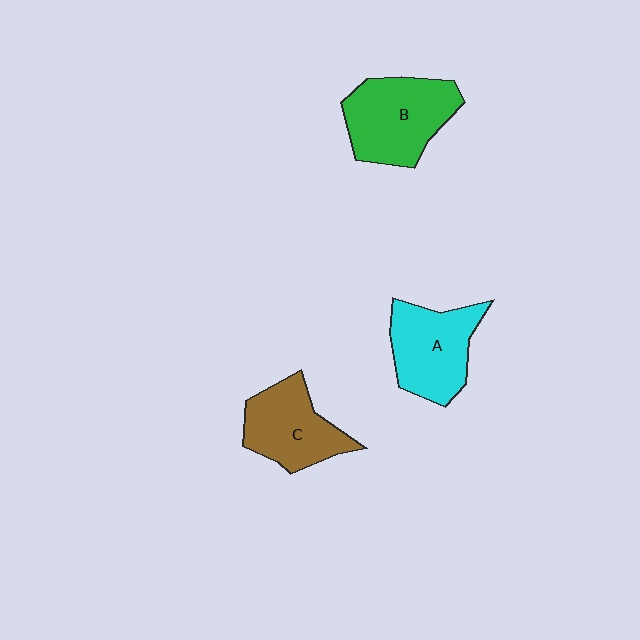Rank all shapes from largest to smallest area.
From largest to smallest: B (green), A (cyan), C (brown).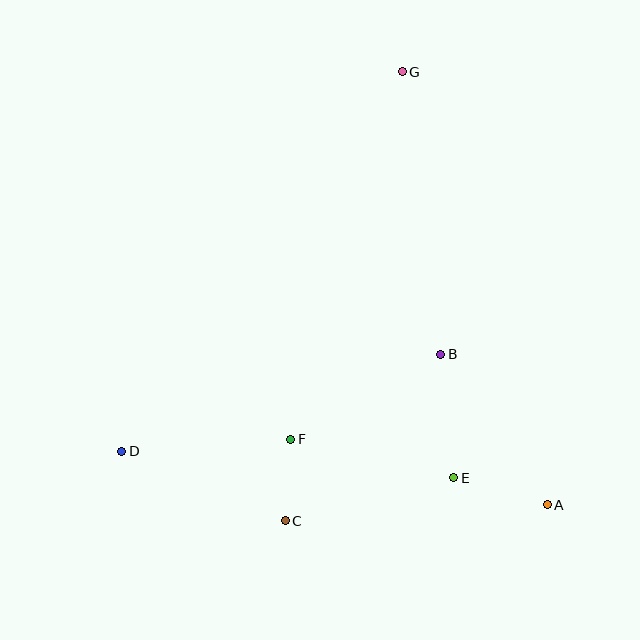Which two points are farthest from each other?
Points D and G are farthest from each other.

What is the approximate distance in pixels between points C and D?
The distance between C and D is approximately 177 pixels.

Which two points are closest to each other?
Points C and F are closest to each other.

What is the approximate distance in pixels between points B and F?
The distance between B and F is approximately 173 pixels.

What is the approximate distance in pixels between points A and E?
The distance between A and E is approximately 97 pixels.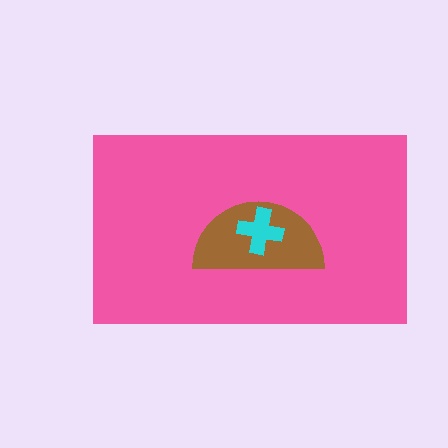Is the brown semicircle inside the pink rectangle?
Yes.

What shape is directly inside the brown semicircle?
The cyan cross.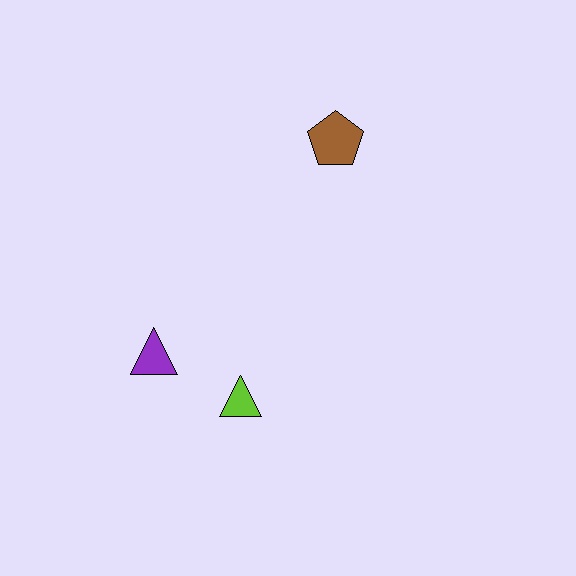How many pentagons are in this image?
There is 1 pentagon.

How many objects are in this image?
There are 3 objects.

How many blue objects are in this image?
There are no blue objects.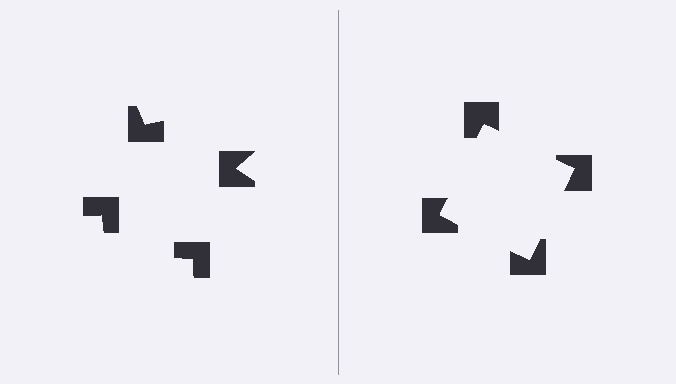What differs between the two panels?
The notched squares are positioned identically on both sides; only the wedge orientations differ. On the right they align to a square; on the left they are misaligned.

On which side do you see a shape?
An illusory square appears on the right side. On the left side the wedge cuts are rotated, so no coherent shape forms.